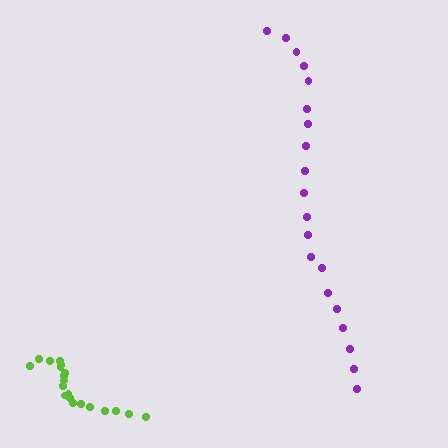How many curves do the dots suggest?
There are 2 distinct paths.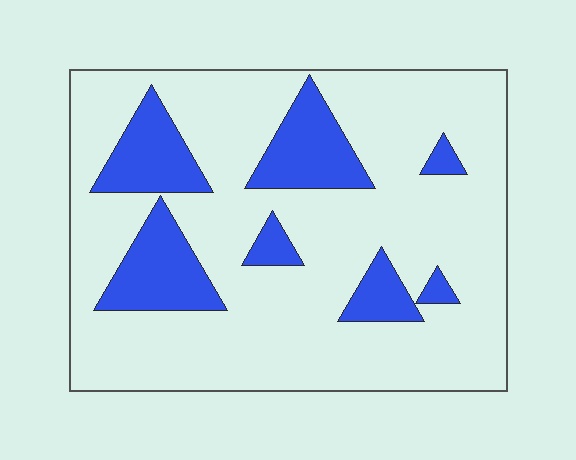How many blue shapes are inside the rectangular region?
7.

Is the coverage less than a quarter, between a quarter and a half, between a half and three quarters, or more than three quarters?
Less than a quarter.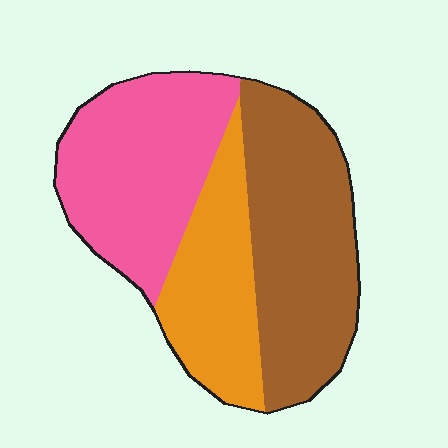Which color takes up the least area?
Orange, at roughly 25%.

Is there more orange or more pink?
Pink.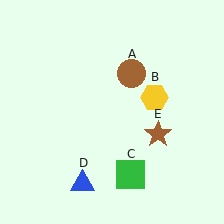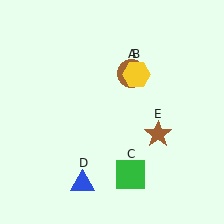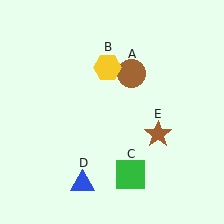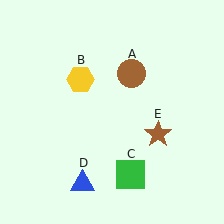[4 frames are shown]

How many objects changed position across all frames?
1 object changed position: yellow hexagon (object B).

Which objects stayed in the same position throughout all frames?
Brown circle (object A) and green square (object C) and blue triangle (object D) and brown star (object E) remained stationary.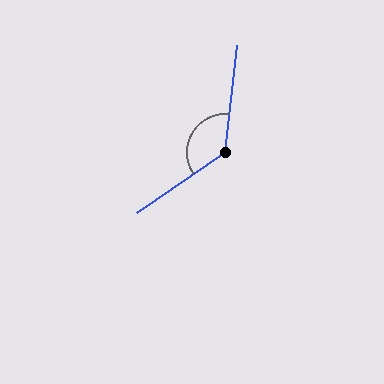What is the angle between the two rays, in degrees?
Approximately 131 degrees.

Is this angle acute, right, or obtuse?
It is obtuse.